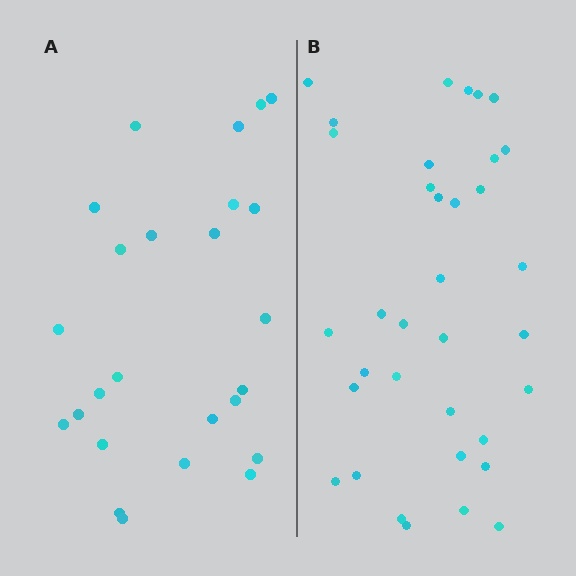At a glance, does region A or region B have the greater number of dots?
Region B (the right region) has more dots.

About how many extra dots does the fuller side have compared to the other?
Region B has roughly 10 or so more dots than region A.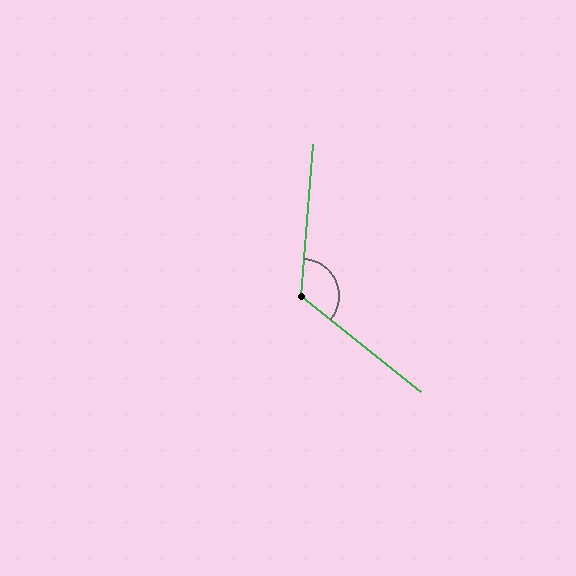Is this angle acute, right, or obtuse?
It is obtuse.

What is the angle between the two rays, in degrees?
Approximately 124 degrees.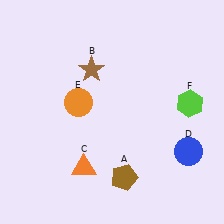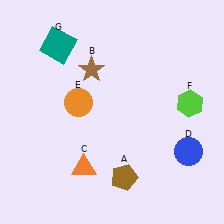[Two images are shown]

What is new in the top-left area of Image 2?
A teal square (G) was added in the top-left area of Image 2.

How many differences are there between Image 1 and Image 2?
There is 1 difference between the two images.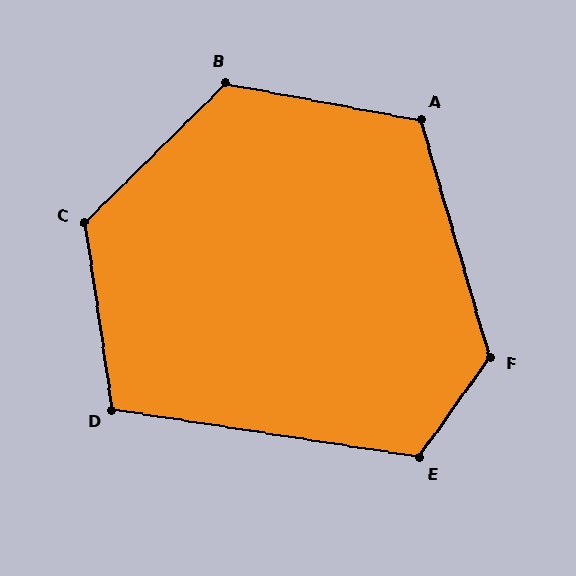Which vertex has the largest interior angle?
F, at approximately 128 degrees.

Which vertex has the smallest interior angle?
D, at approximately 107 degrees.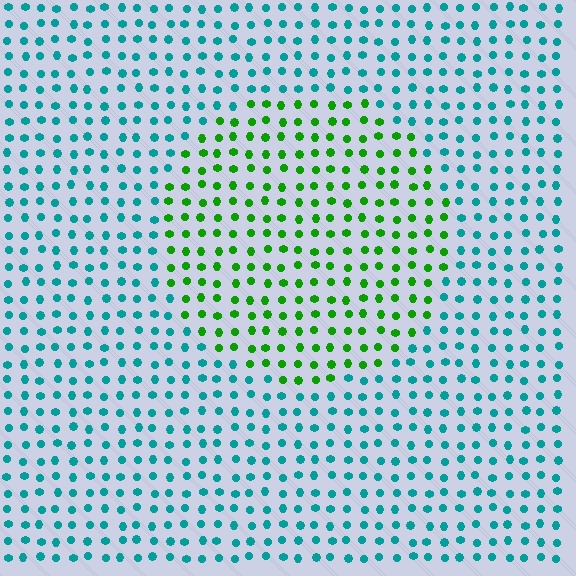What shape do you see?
I see a circle.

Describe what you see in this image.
The image is filled with small teal elements in a uniform arrangement. A circle-shaped region is visible where the elements are tinted to a slightly different hue, forming a subtle color boundary.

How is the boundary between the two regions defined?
The boundary is defined purely by a slight shift in hue (about 61 degrees). Spacing, size, and orientation are identical on both sides.